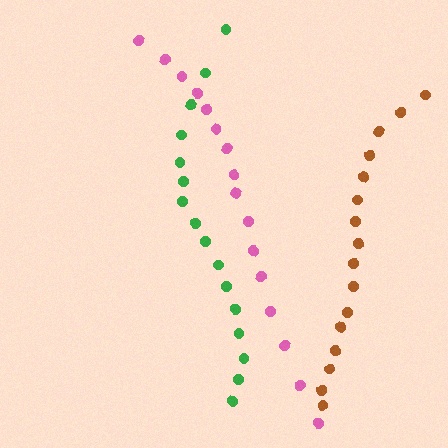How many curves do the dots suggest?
There are 3 distinct paths.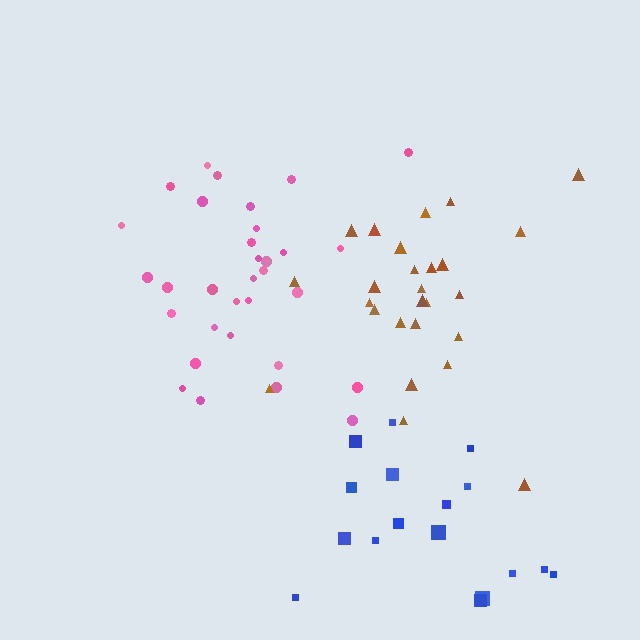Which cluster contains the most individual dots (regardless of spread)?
Pink (33).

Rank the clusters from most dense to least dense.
pink, brown, blue.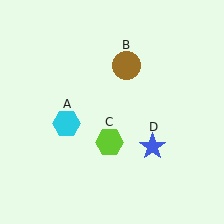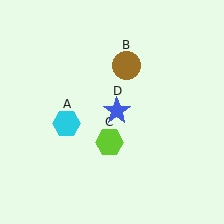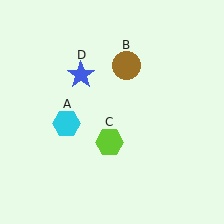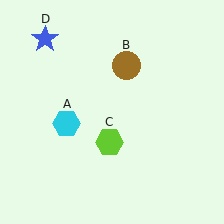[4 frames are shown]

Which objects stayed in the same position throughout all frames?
Cyan hexagon (object A) and brown circle (object B) and lime hexagon (object C) remained stationary.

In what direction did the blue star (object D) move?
The blue star (object D) moved up and to the left.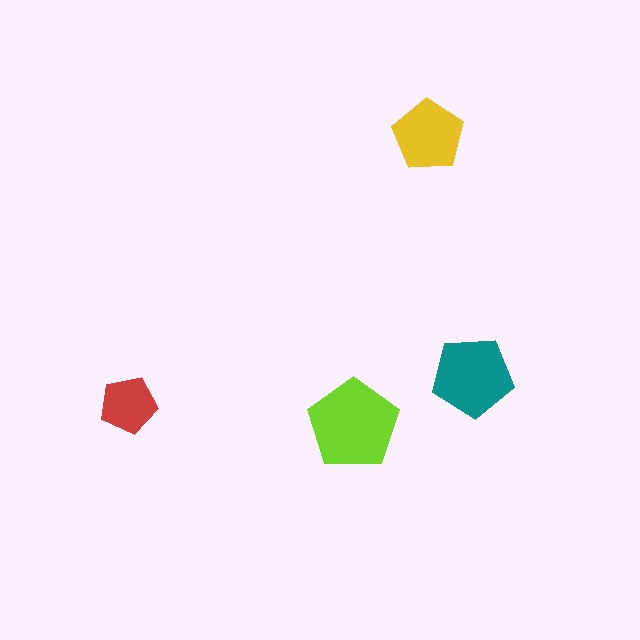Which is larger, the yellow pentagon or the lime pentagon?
The lime one.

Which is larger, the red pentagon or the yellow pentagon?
The yellow one.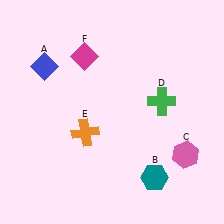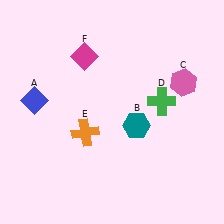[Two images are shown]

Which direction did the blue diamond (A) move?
The blue diamond (A) moved down.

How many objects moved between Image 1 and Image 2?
3 objects moved between the two images.